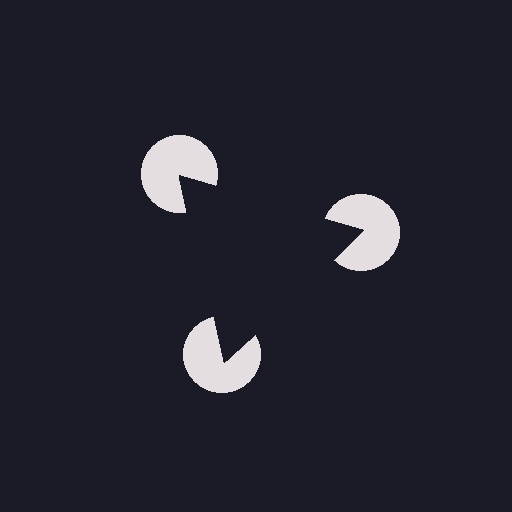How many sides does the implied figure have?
3 sides.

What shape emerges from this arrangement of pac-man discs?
An illusory triangle — its edges are inferred from the aligned wedge cuts in the pac-man discs, not physically drawn.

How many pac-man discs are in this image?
There are 3 — one at each vertex of the illusory triangle.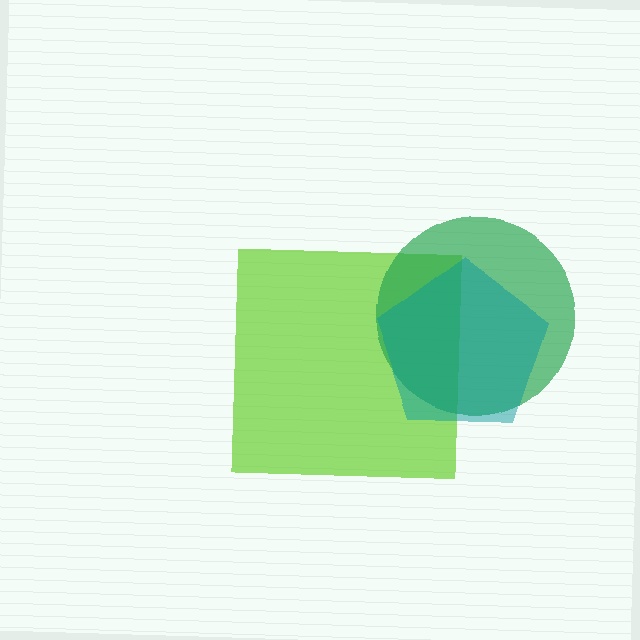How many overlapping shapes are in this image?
There are 3 overlapping shapes in the image.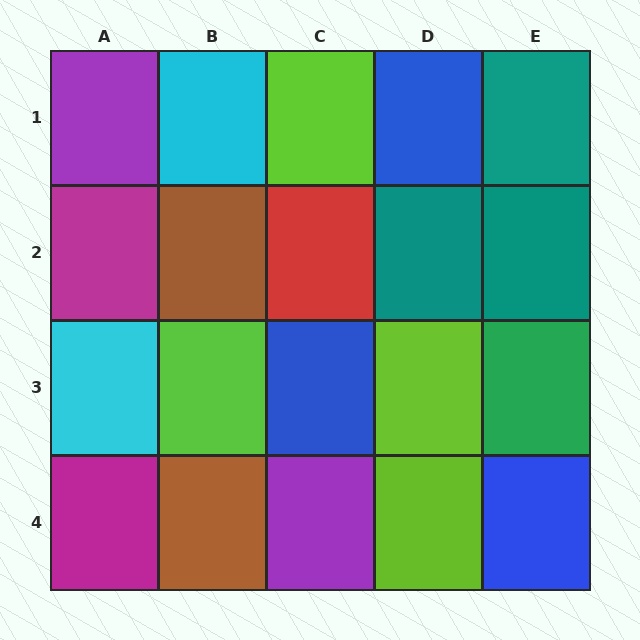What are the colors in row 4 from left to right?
Magenta, brown, purple, lime, blue.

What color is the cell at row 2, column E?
Teal.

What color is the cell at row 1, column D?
Blue.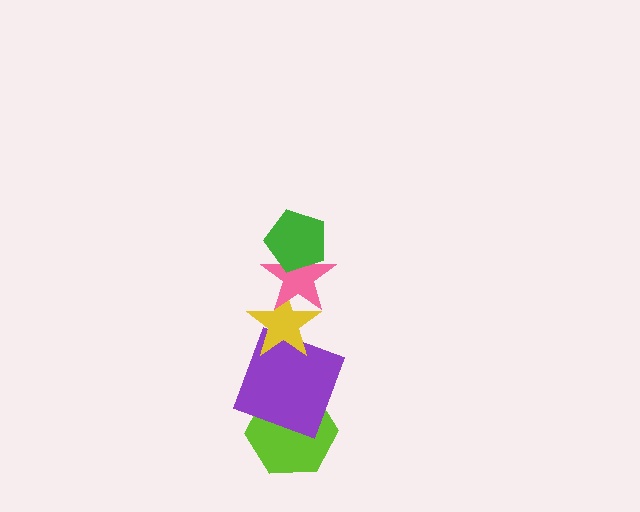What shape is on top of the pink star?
The green pentagon is on top of the pink star.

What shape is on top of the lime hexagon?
The purple square is on top of the lime hexagon.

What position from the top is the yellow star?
The yellow star is 3rd from the top.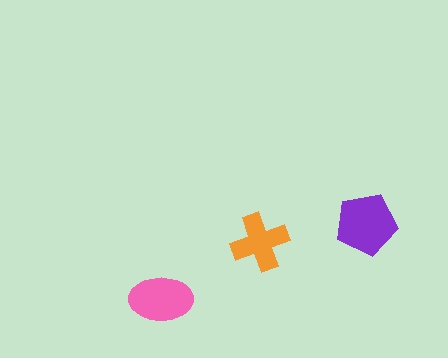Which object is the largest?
The purple pentagon.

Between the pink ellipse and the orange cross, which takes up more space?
The pink ellipse.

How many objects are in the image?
There are 3 objects in the image.